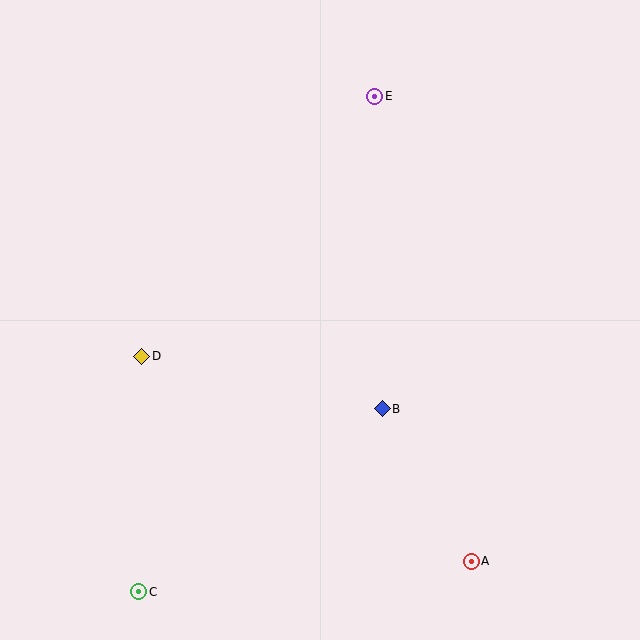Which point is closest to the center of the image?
Point B at (382, 409) is closest to the center.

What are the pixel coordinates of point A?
Point A is at (471, 561).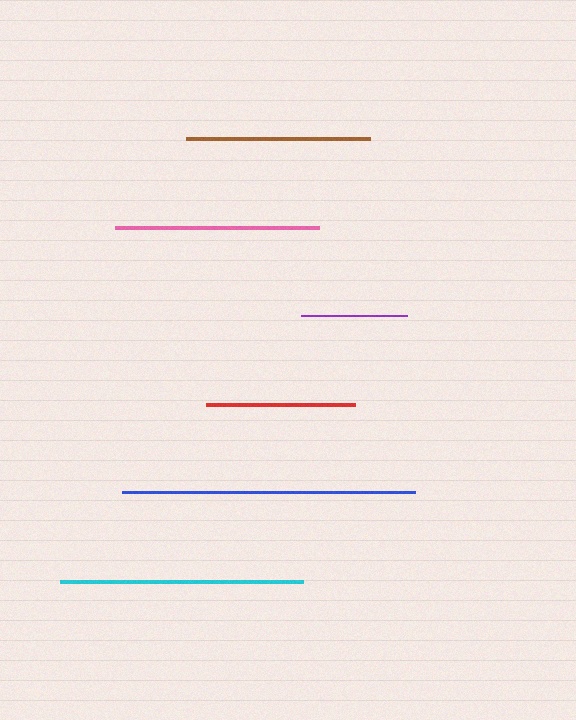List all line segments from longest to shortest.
From longest to shortest: blue, cyan, pink, brown, red, purple.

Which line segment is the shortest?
The purple line is the shortest at approximately 106 pixels.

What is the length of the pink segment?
The pink segment is approximately 203 pixels long.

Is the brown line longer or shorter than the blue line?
The blue line is longer than the brown line.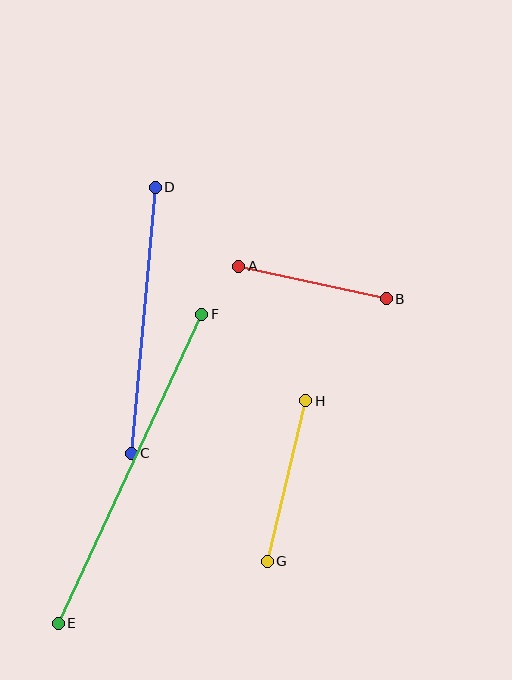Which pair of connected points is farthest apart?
Points E and F are farthest apart.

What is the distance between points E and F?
The distance is approximately 340 pixels.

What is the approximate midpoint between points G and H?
The midpoint is at approximately (286, 481) pixels.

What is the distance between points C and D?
The distance is approximately 267 pixels.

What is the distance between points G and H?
The distance is approximately 165 pixels.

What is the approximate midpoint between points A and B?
The midpoint is at approximately (313, 283) pixels.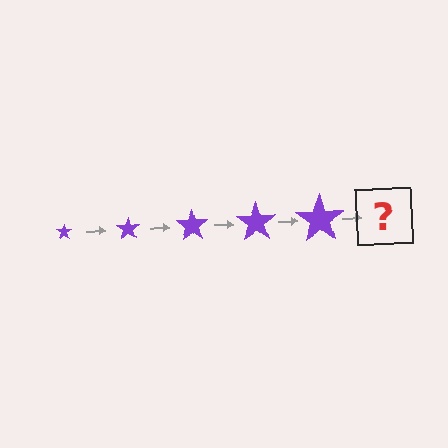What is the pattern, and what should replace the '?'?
The pattern is that the star gets progressively larger each step. The '?' should be a purple star, larger than the previous one.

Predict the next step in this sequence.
The next step is a purple star, larger than the previous one.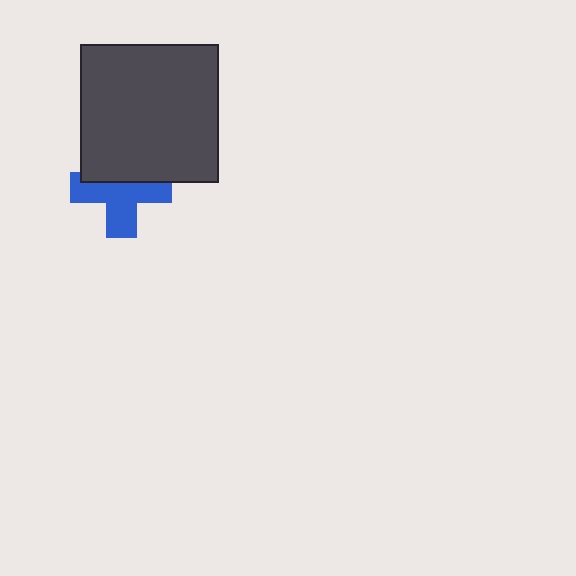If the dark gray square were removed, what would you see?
You would see the complete blue cross.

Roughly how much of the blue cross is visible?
About half of it is visible (roughly 60%).